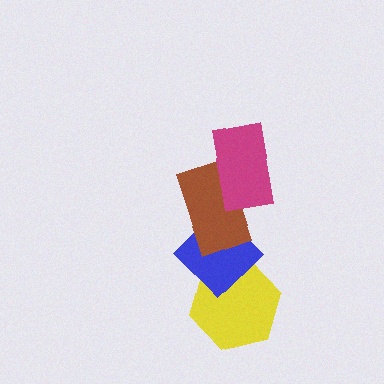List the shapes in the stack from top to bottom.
From top to bottom: the magenta rectangle, the brown rectangle, the blue diamond, the yellow hexagon.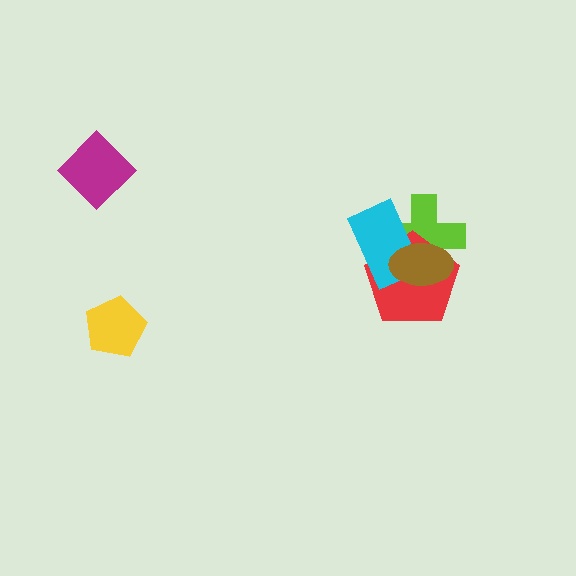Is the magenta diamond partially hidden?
No, no other shape covers it.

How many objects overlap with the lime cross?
3 objects overlap with the lime cross.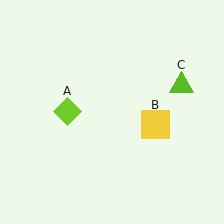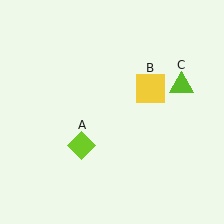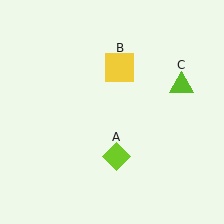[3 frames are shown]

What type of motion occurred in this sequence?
The lime diamond (object A), yellow square (object B) rotated counterclockwise around the center of the scene.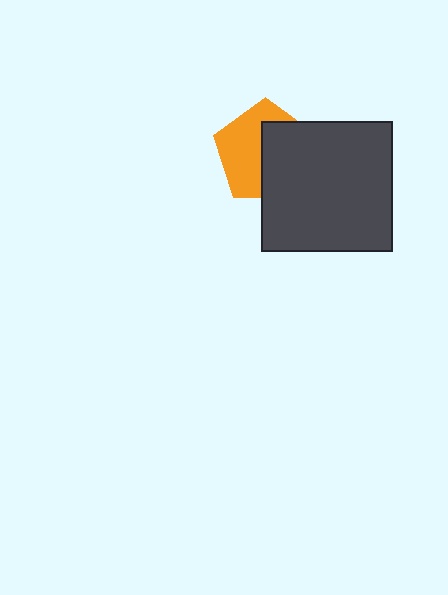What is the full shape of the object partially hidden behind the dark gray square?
The partially hidden object is an orange pentagon.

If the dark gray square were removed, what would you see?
You would see the complete orange pentagon.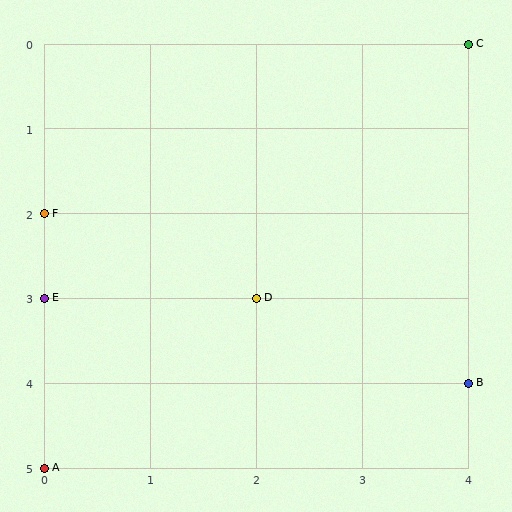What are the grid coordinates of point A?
Point A is at grid coordinates (0, 5).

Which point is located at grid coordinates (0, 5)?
Point A is at (0, 5).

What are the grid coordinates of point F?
Point F is at grid coordinates (0, 2).